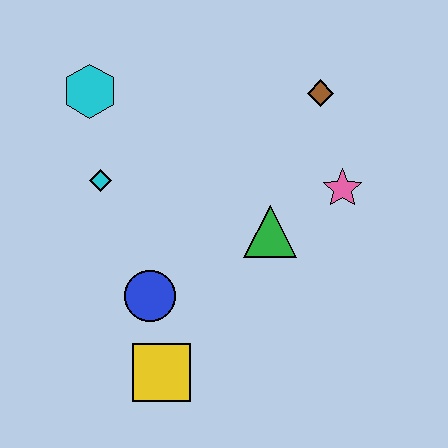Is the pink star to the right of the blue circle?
Yes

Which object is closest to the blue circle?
The yellow square is closest to the blue circle.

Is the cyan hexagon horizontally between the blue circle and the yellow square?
No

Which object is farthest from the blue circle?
The brown diamond is farthest from the blue circle.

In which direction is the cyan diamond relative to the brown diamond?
The cyan diamond is to the left of the brown diamond.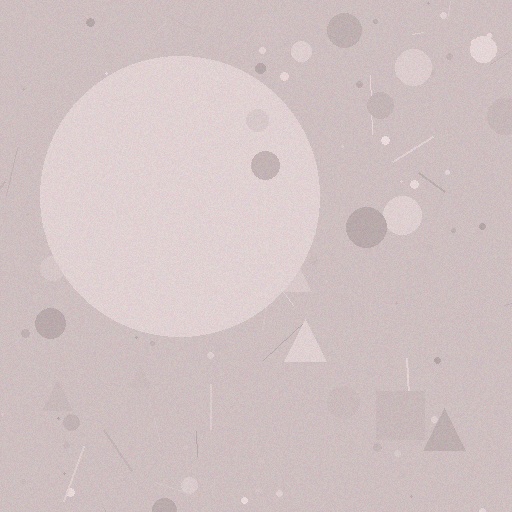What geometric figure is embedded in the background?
A circle is embedded in the background.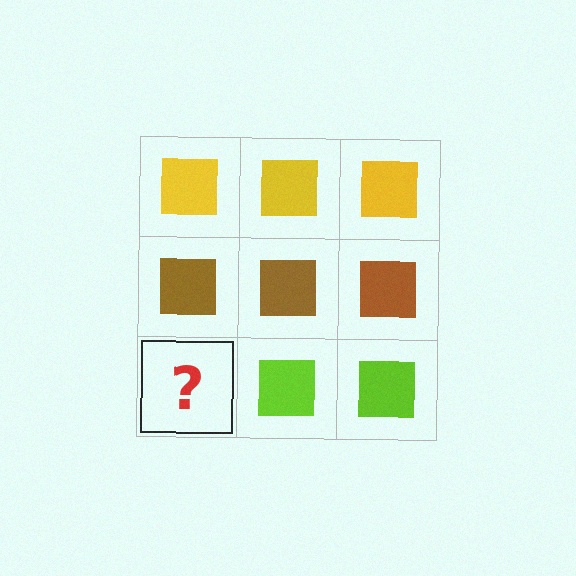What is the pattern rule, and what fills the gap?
The rule is that each row has a consistent color. The gap should be filled with a lime square.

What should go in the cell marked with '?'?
The missing cell should contain a lime square.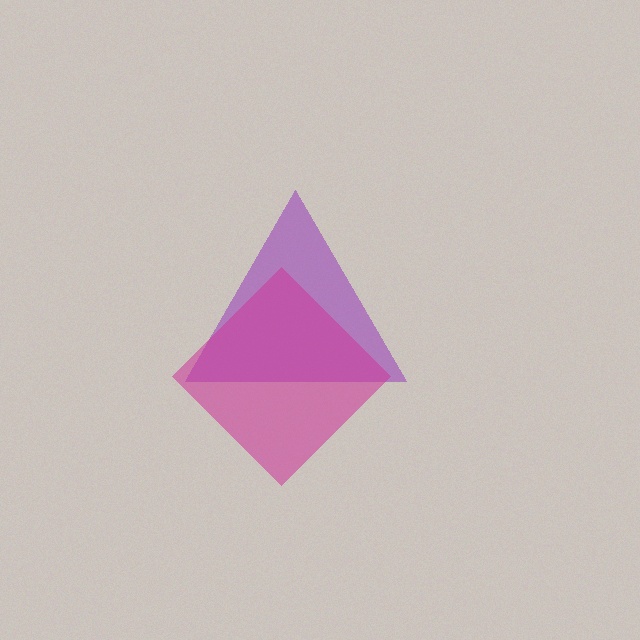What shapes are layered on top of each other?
The layered shapes are: a purple triangle, a magenta diamond.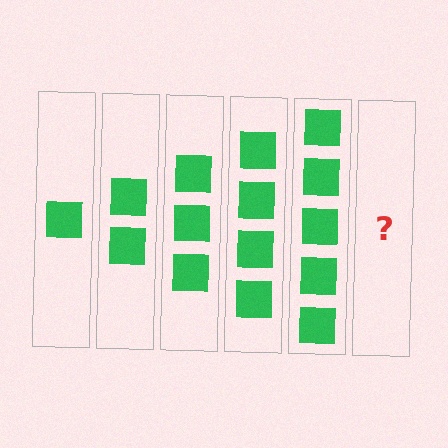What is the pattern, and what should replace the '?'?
The pattern is that each step adds one more square. The '?' should be 6 squares.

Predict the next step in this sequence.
The next step is 6 squares.